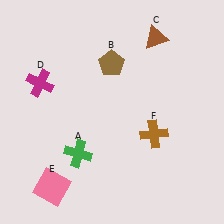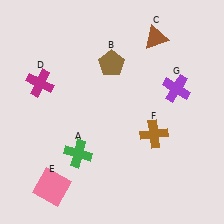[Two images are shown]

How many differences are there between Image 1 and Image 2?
There is 1 difference between the two images.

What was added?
A purple cross (G) was added in Image 2.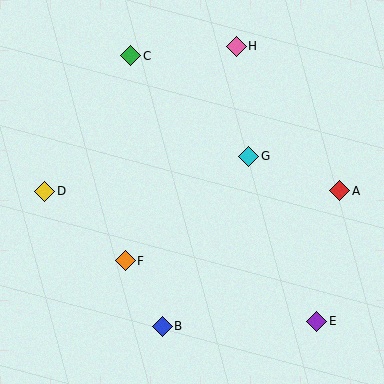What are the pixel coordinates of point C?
Point C is at (131, 56).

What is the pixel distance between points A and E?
The distance between A and E is 132 pixels.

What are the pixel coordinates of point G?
Point G is at (249, 156).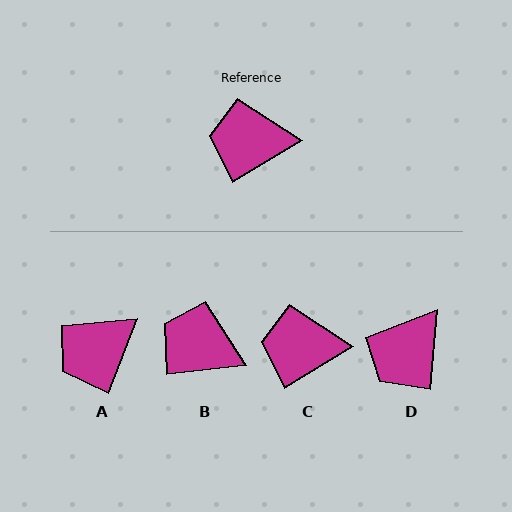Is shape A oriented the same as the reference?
No, it is off by about 38 degrees.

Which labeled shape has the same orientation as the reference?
C.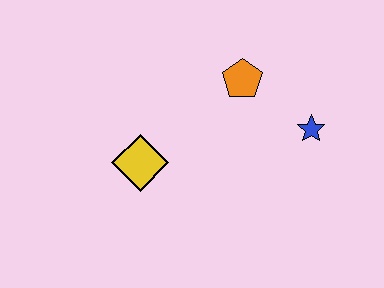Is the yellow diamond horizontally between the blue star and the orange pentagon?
No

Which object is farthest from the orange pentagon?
The yellow diamond is farthest from the orange pentagon.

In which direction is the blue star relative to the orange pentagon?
The blue star is to the right of the orange pentagon.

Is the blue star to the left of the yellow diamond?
No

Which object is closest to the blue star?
The orange pentagon is closest to the blue star.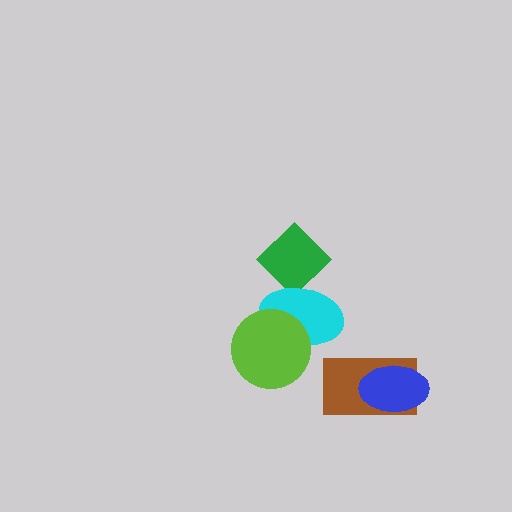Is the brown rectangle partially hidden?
Yes, it is partially covered by another shape.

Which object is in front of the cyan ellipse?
The lime circle is in front of the cyan ellipse.